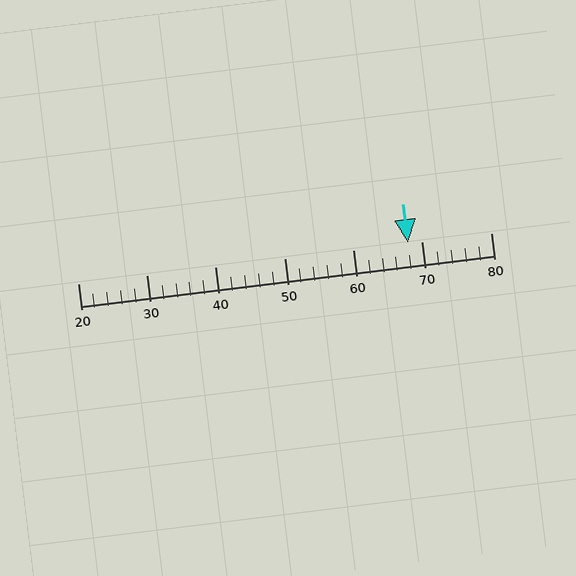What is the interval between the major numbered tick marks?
The major tick marks are spaced 10 units apart.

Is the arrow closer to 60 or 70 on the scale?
The arrow is closer to 70.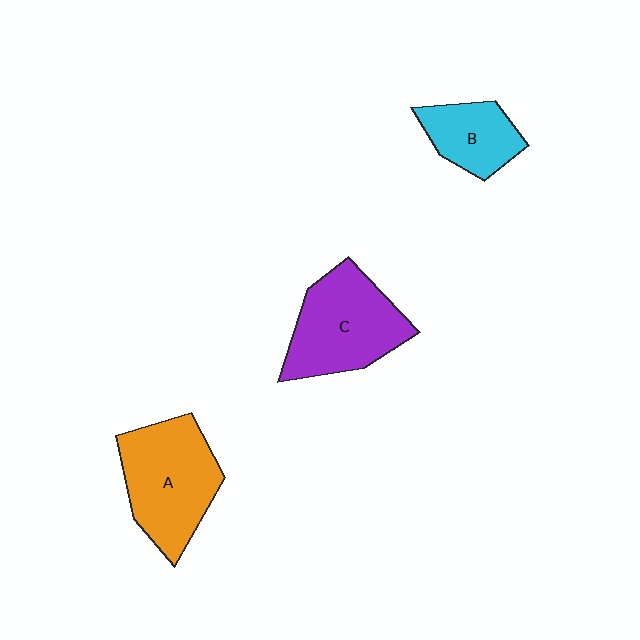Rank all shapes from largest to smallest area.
From largest to smallest: A (orange), C (purple), B (cyan).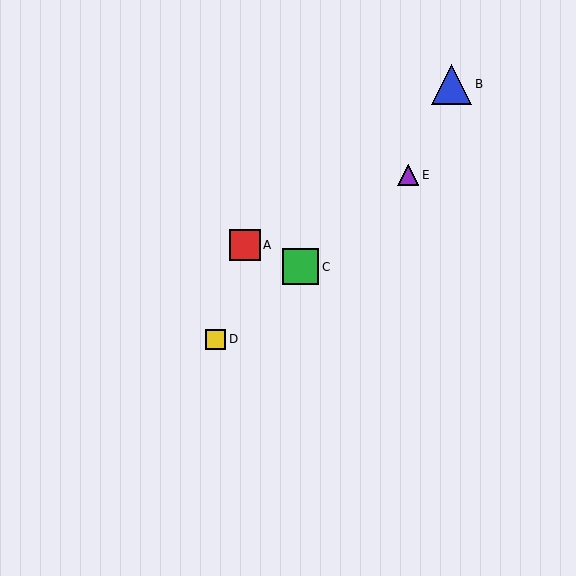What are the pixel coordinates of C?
Object C is at (301, 267).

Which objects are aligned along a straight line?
Objects C, D, E are aligned along a straight line.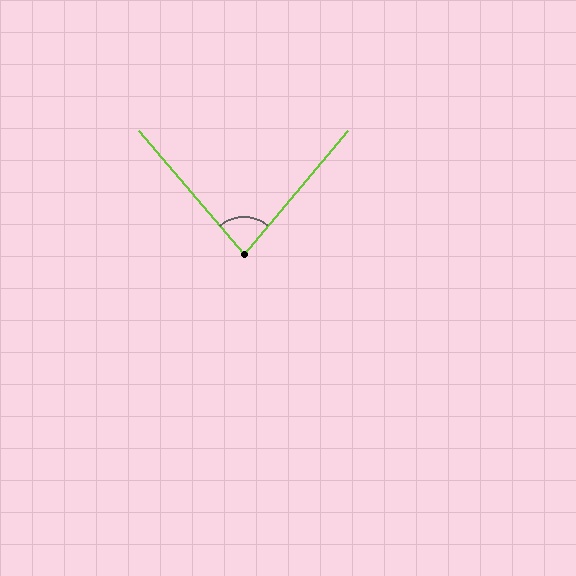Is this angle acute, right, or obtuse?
It is acute.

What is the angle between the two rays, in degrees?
Approximately 81 degrees.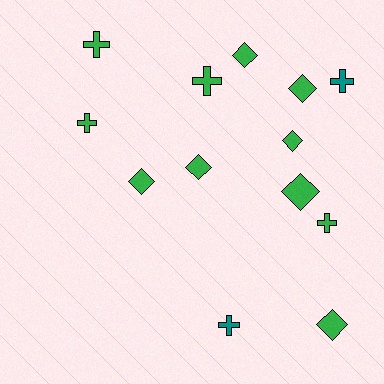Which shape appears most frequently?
Diamond, with 7 objects.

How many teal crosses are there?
There are 2 teal crosses.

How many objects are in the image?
There are 13 objects.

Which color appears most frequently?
Green, with 11 objects.